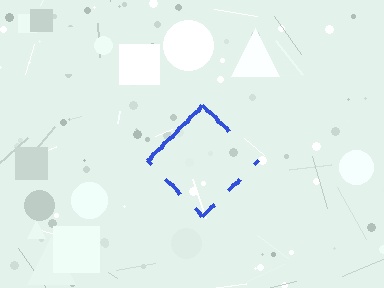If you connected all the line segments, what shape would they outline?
They would outline a diamond.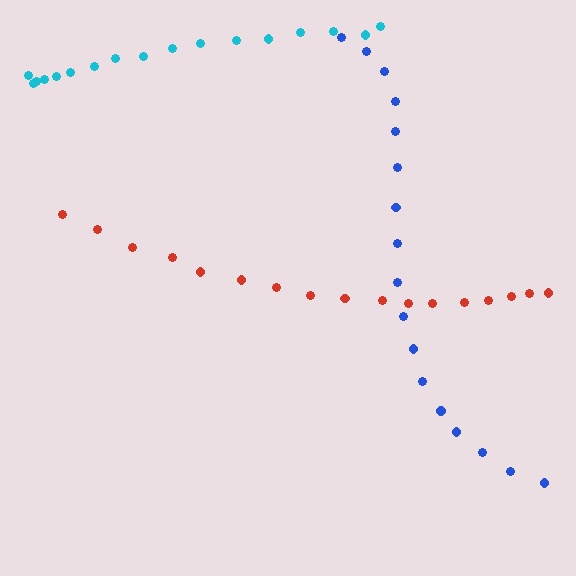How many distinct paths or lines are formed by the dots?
There are 3 distinct paths.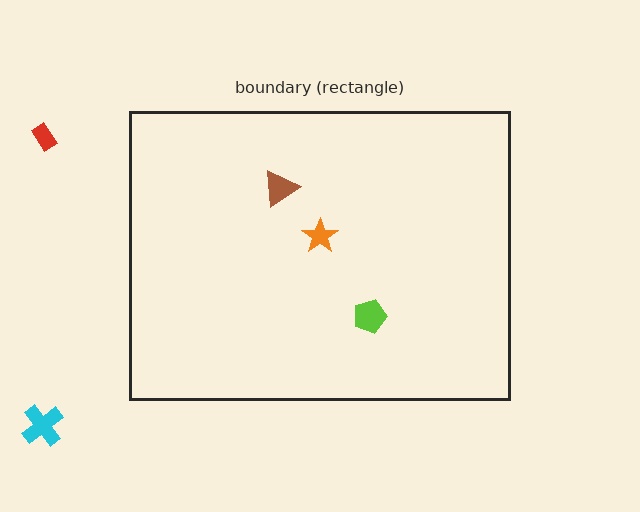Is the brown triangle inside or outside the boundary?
Inside.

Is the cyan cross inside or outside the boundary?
Outside.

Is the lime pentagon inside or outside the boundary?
Inside.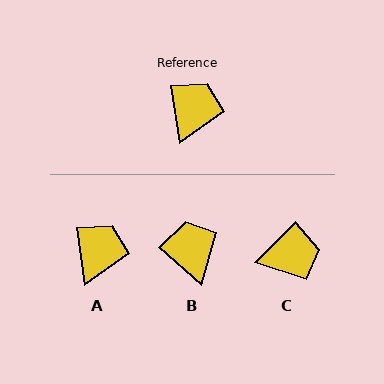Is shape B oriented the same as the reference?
No, it is off by about 40 degrees.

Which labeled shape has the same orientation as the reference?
A.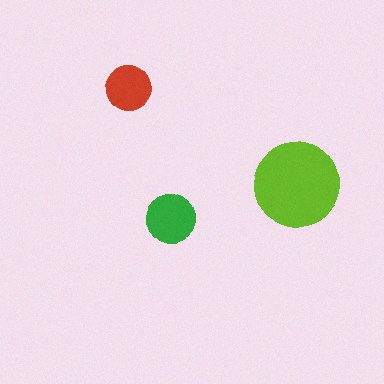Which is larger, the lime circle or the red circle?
The lime one.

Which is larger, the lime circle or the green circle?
The lime one.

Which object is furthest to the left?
The red circle is leftmost.